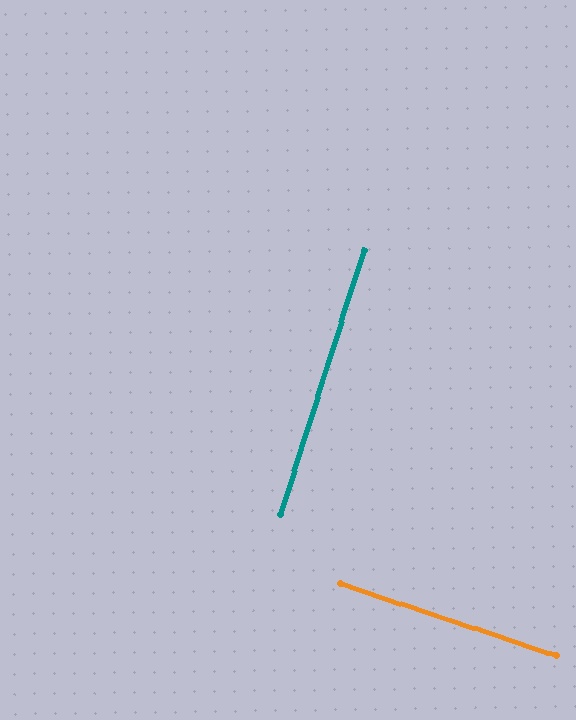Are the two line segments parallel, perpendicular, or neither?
Perpendicular — they meet at approximately 89°.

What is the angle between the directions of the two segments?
Approximately 89 degrees.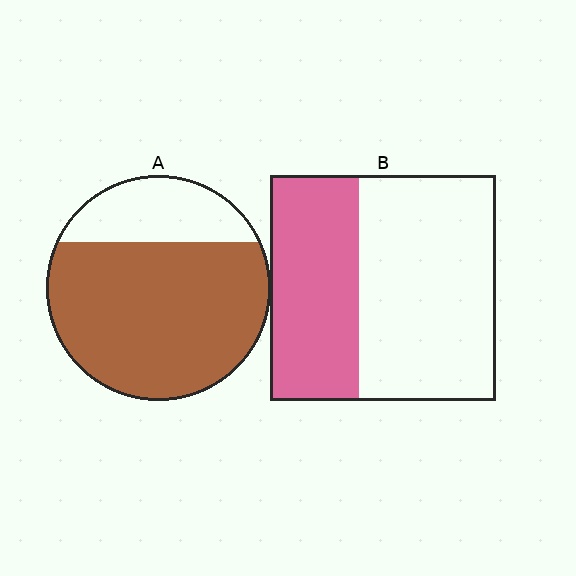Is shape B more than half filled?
No.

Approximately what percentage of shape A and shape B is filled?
A is approximately 75% and B is approximately 40%.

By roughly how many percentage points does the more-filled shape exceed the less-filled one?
By roughly 35 percentage points (A over B).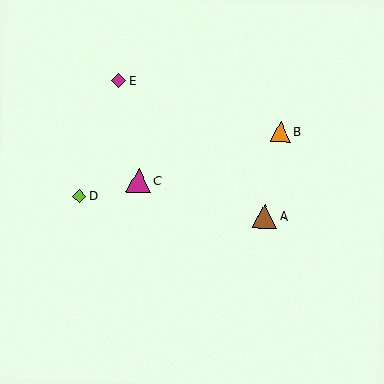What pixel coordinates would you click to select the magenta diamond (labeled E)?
Click at (119, 81) to select the magenta diamond E.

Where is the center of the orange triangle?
The center of the orange triangle is at (280, 131).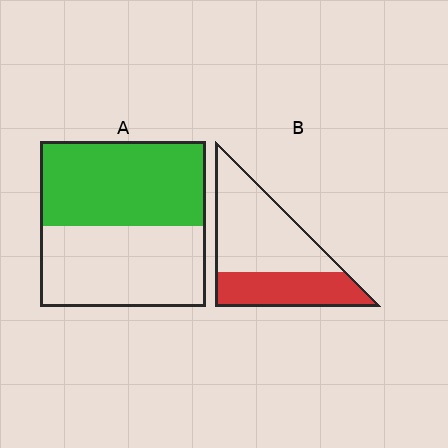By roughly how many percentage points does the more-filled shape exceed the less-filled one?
By roughly 15 percentage points (A over B).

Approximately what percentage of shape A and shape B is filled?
A is approximately 50% and B is approximately 40%.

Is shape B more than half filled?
No.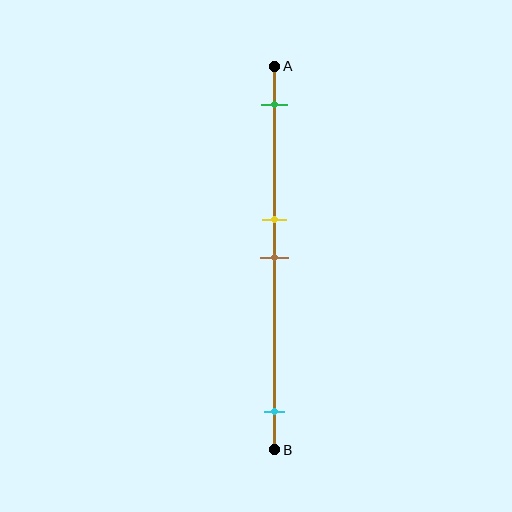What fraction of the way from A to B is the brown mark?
The brown mark is approximately 50% (0.5) of the way from A to B.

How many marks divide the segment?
There are 4 marks dividing the segment.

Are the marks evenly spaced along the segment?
No, the marks are not evenly spaced.